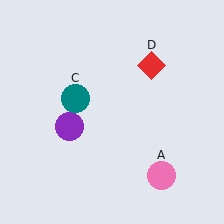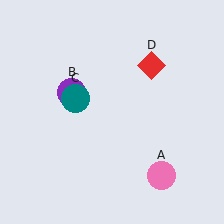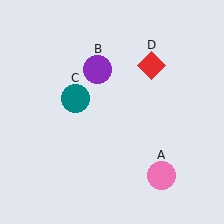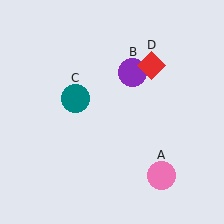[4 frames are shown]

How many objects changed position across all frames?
1 object changed position: purple circle (object B).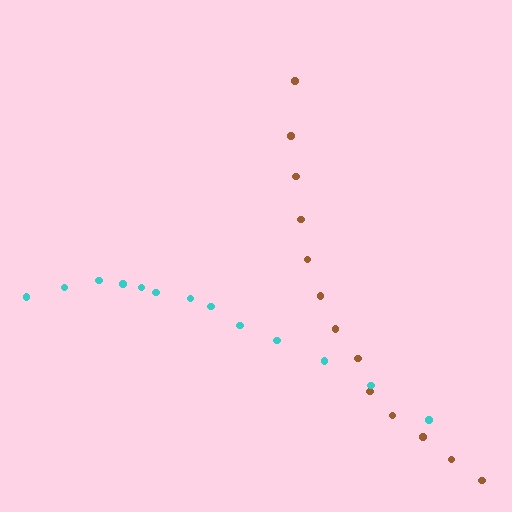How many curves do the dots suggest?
There are 2 distinct paths.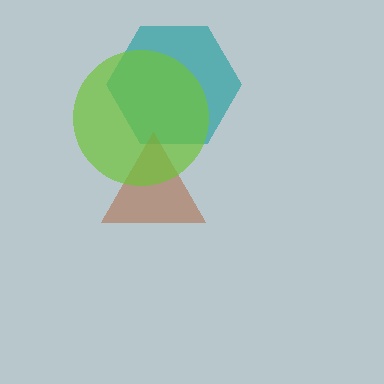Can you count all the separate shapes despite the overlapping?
Yes, there are 3 separate shapes.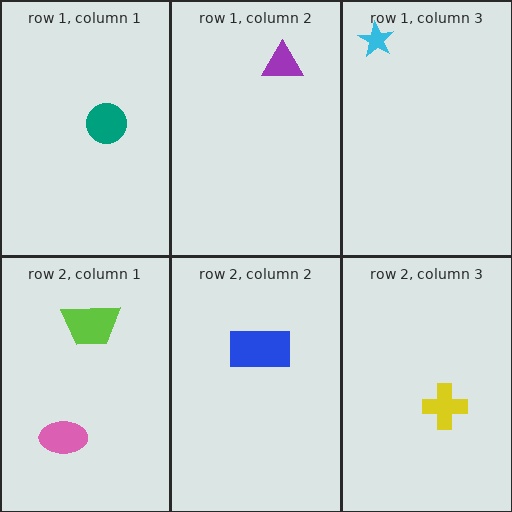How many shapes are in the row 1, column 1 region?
1.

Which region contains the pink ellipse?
The row 2, column 1 region.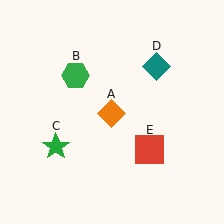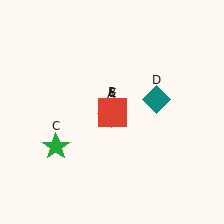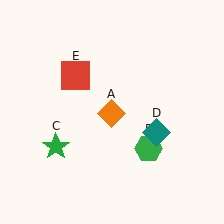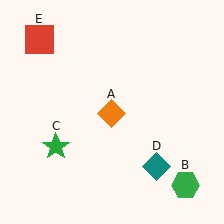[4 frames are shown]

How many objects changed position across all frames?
3 objects changed position: green hexagon (object B), teal diamond (object D), red square (object E).